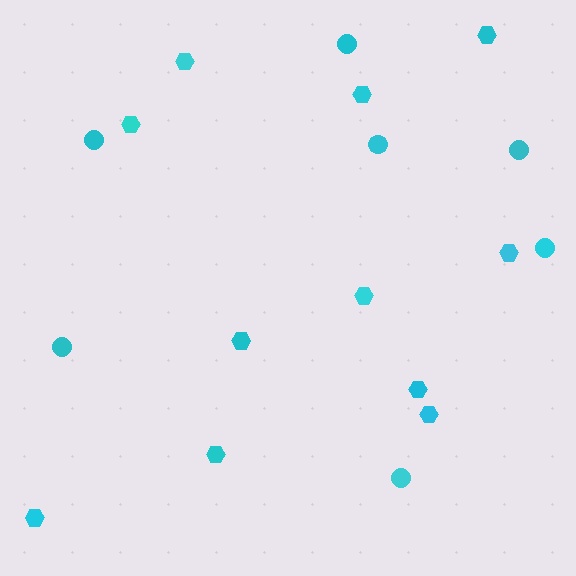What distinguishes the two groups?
There are 2 groups: one group of hexagons (11) and one group of circles (7).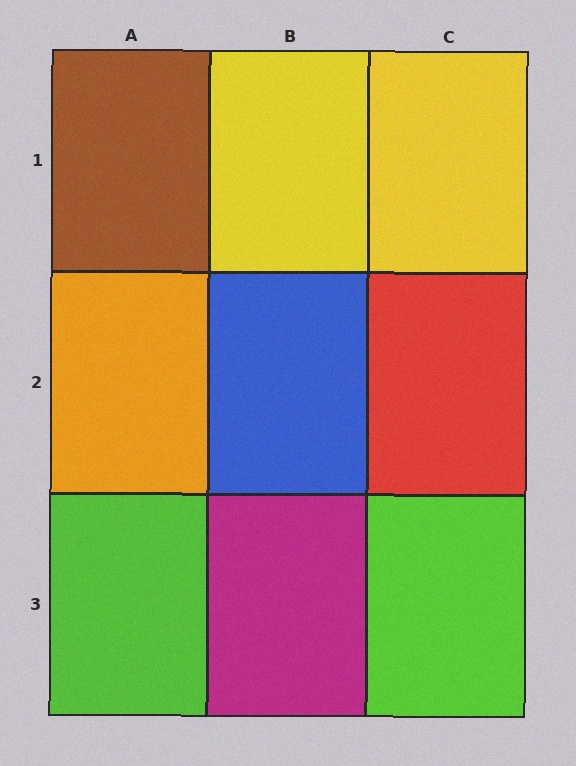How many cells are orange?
1 cell is orange.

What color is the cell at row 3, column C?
Lime.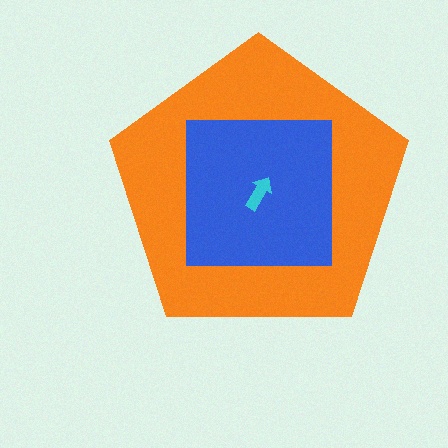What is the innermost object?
The cyan arrow.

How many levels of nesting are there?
3.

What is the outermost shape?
The orange pentagon.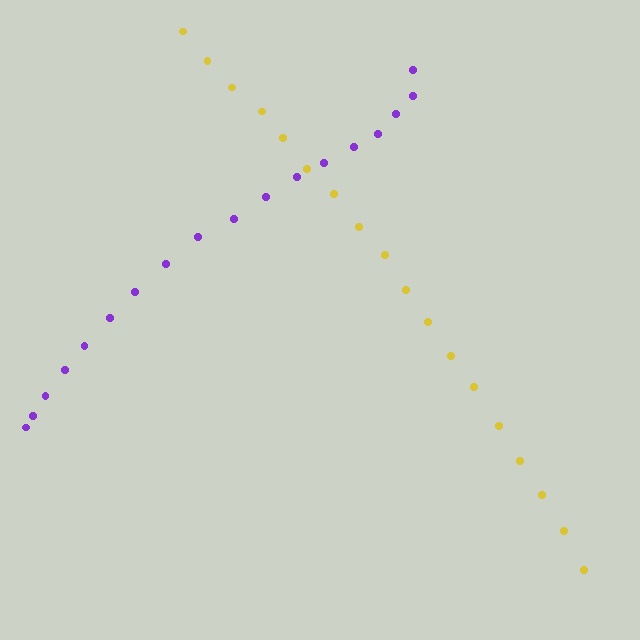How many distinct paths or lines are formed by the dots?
There are 2 distinct paths.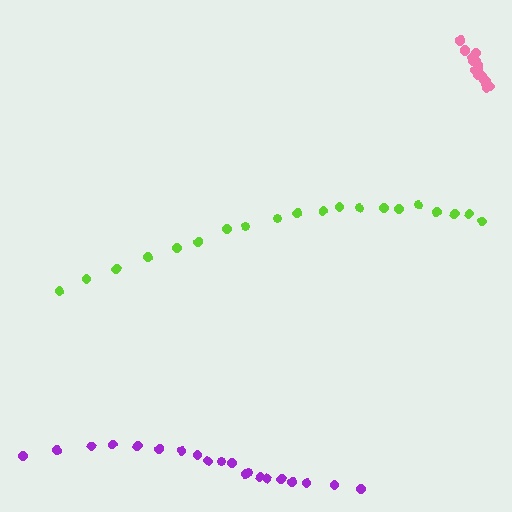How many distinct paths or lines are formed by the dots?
There are 3 distinct paths.